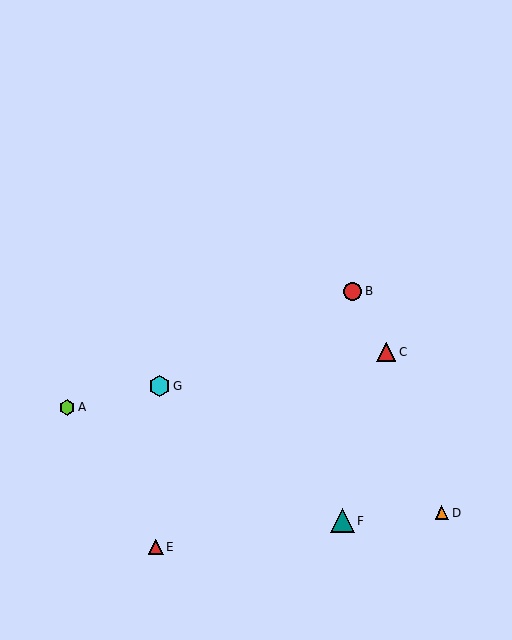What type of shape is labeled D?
Shape D is an orange triangle.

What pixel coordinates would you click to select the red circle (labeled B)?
Click at (353, 291) to select the red circle B.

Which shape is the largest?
The teal triangle (labeled F) is the largest.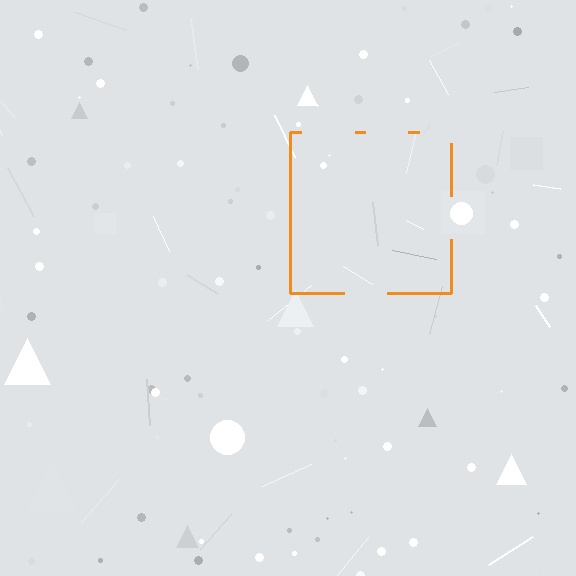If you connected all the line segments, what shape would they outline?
They would outline a square.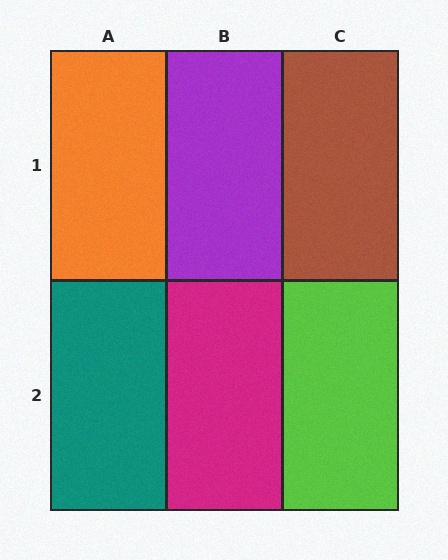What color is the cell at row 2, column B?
Magenta.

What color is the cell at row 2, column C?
Lime.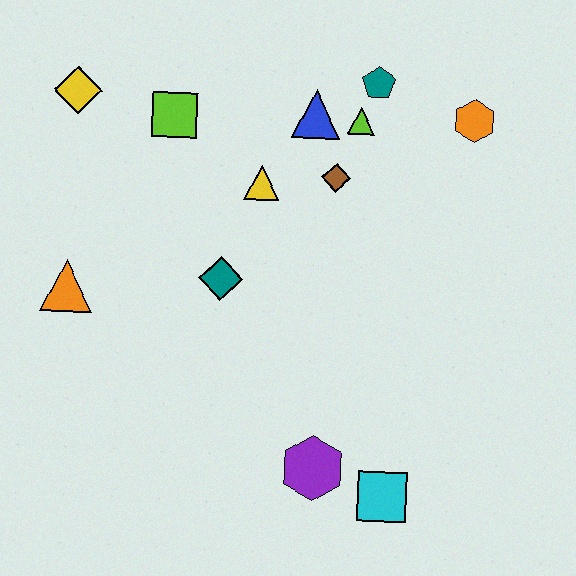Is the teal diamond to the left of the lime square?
No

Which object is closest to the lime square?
The yellow diamond is closest to the lime square.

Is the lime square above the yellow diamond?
No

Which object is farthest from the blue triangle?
The cyan square is farthest from the blue triangle.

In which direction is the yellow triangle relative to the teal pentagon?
The yellow triangle is to the left of the teal pentagon.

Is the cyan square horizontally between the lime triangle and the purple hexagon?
No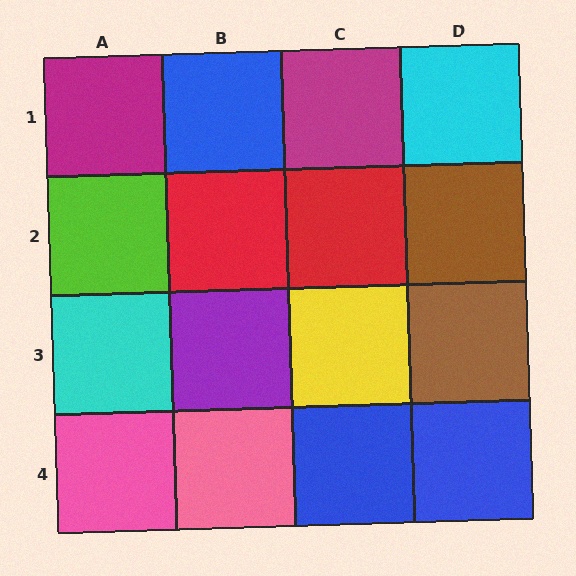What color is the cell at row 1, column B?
Blue.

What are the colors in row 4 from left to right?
Pink, pink, blue, blue.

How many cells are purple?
1 cell is purple.